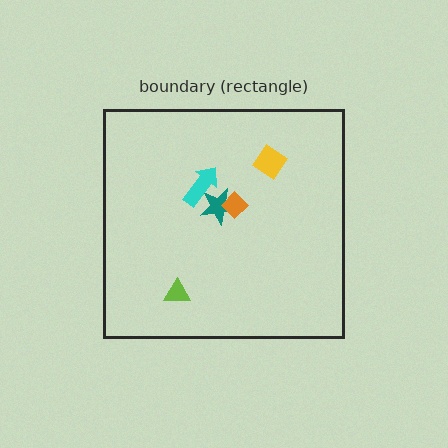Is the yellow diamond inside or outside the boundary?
Inside.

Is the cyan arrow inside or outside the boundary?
Inside.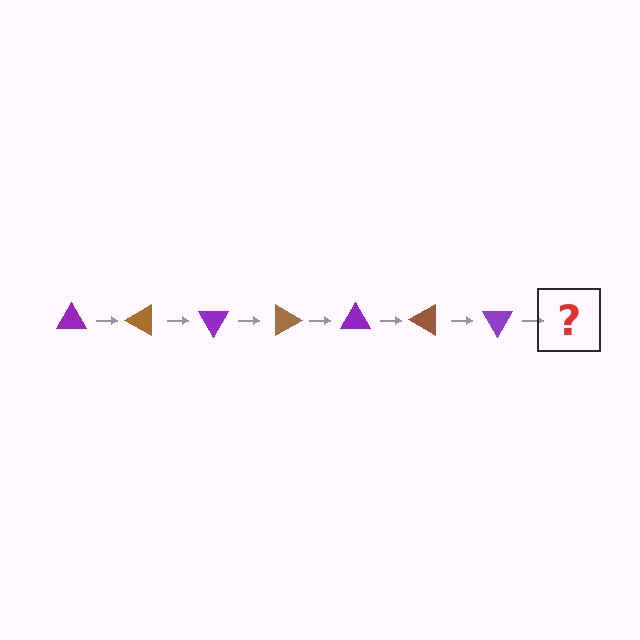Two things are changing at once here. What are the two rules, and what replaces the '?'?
The two rules are that it rotates 30 degrees each step and the color cycles through purple and brown. The '?' should be a brown triangle, rotated 210 degrees from the start.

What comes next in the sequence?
The next element should be a brown triangle, rotated 210 degrees from the start.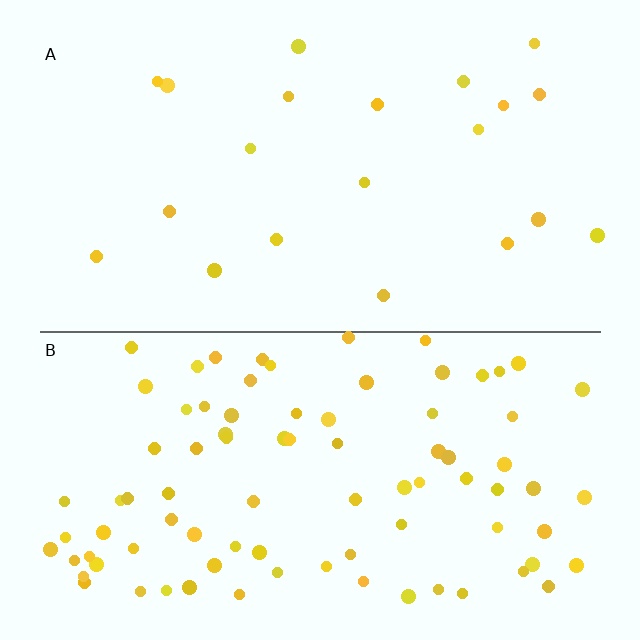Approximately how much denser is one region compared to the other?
Approximately 4.1× — region B over region A.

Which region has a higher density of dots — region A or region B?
B (the bottom).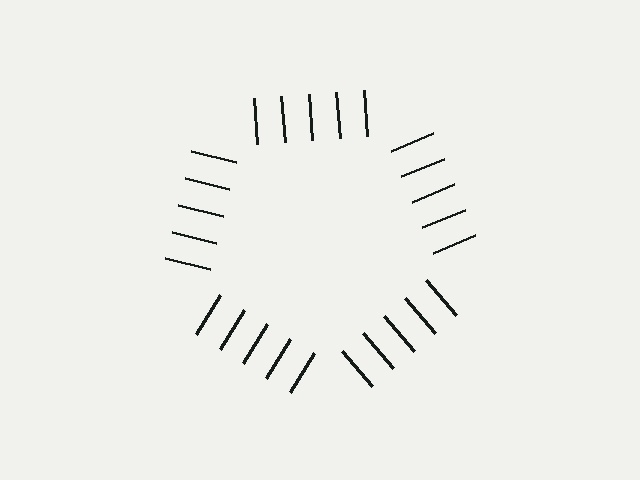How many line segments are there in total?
25 — 5 along each of the 5 edges.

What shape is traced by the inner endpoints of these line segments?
An illusory pentagon — the line segments terminate on its edges but no continuous stroke is drawn.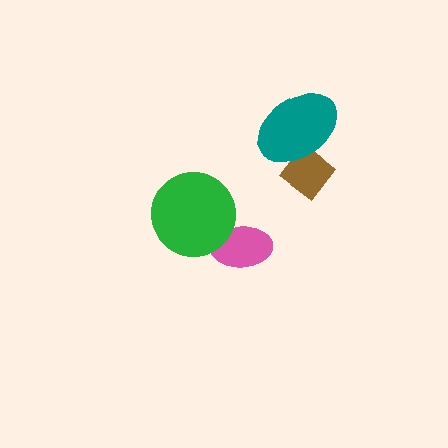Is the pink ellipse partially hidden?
Yes, it is partially covered by another shape.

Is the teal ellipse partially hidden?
No, no other shape covers it.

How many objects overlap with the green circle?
1 object overlaps with the green circle.